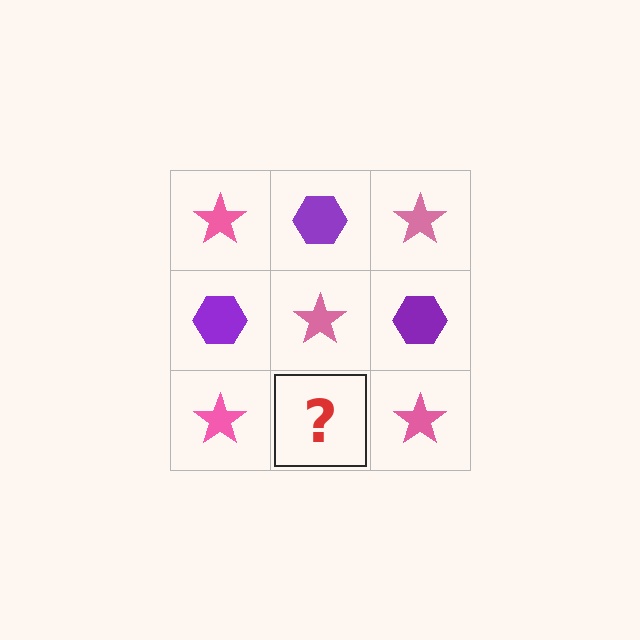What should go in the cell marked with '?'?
The missing cell should contain a purple hexagon.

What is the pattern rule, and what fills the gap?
The rule is that it alternates pink star and purple hexagon in a checkerboard pattern. The gap should be filled with a purple hexagon.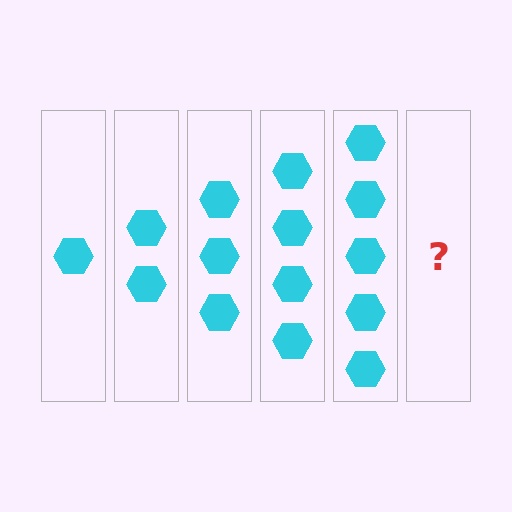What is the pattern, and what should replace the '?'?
The pattern is that each step adds one more hexagon. The '?' should be 6 hexagons.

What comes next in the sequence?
The next element should be 6 hexagons.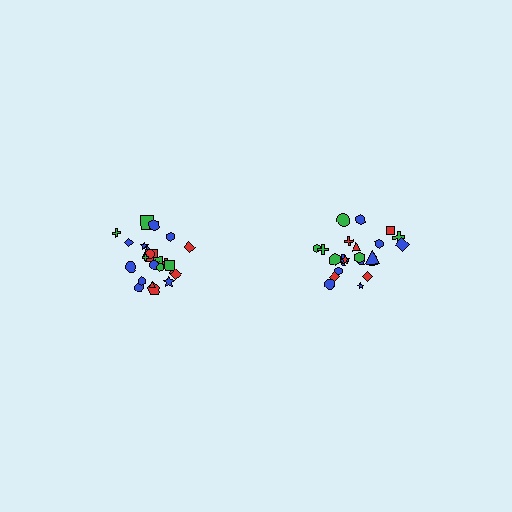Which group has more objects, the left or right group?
The left group.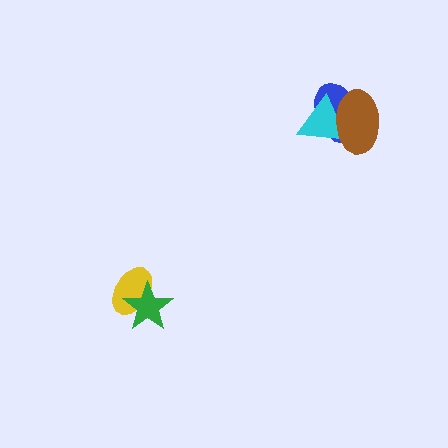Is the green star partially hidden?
No, no other shape covers it.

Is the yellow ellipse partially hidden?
Yes, it is partially covered by another shape.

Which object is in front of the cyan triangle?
The brown ellipse is in front of the cyan triangle.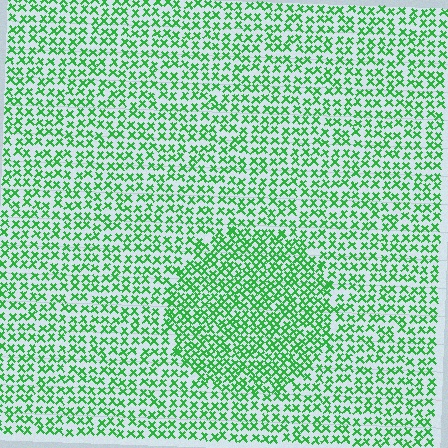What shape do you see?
I see a circle.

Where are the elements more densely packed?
The elements are more densely packed inside the circle boundary.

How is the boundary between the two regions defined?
The boundary is defined by a change in element density (approximately 1.6x ratio). All elements are the same color, size, and shape.